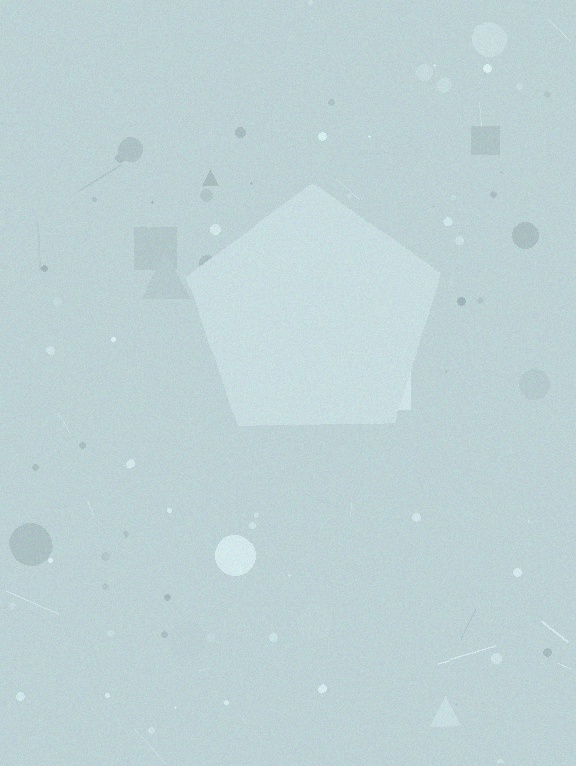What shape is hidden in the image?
A pentagon is hidden in the image.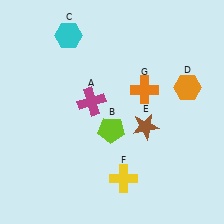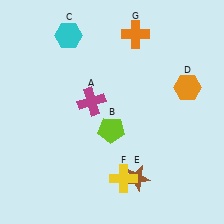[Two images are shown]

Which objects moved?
The objects that moved are: the brown star (E), the orange cross (G).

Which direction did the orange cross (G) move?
The orange cross (G) moved up.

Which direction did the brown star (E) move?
The brown star (E) moved down.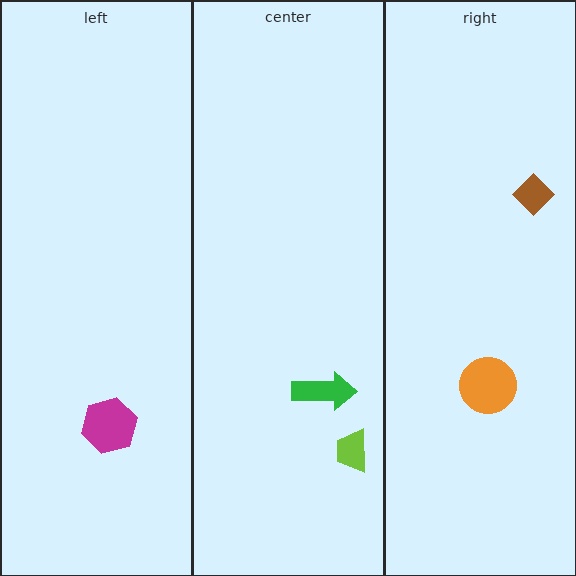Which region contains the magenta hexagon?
The left region.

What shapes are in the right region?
The orange circle, the brown diamond.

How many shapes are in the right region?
2.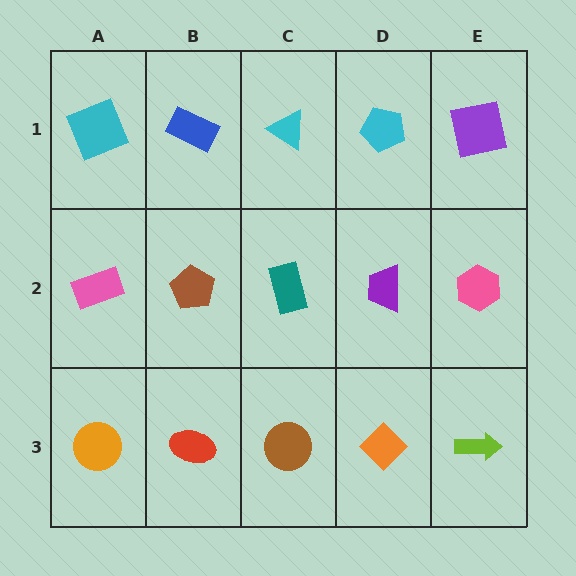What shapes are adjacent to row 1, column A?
A pink rectangle (row 2, column A), a blue rectangle (row 1, column B).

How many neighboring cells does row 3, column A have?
2.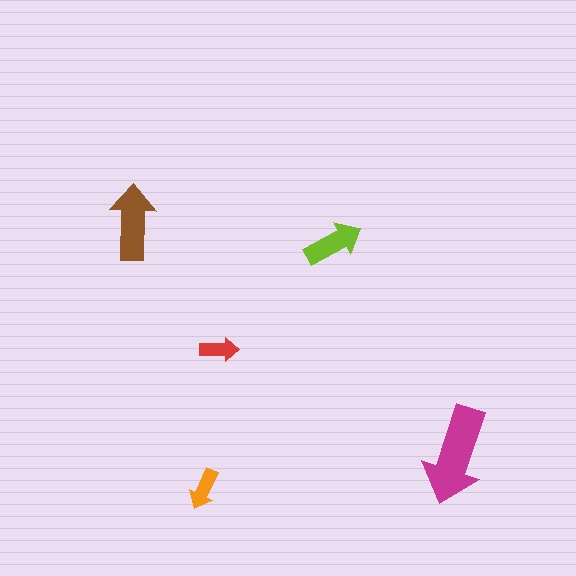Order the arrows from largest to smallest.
the magenta one, the brown one, the lime one, the orange one, the red one.